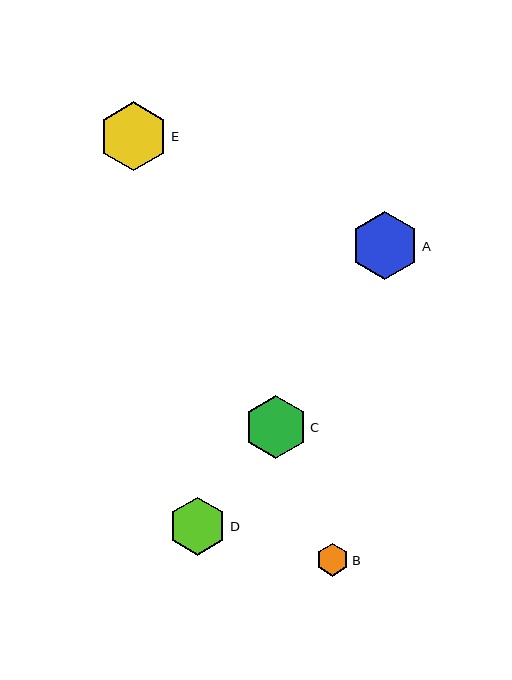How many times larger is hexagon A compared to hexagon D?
Hexagon A is approximately 1.2 times the size of hexagon D.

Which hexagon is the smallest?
Hexagon B is the smallest with a size of approximately 33 pixels.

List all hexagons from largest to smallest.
From largest to smallest: E, A, C, D, B.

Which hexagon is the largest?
Hexagon E is the largest with a size of approximately 68 pixels.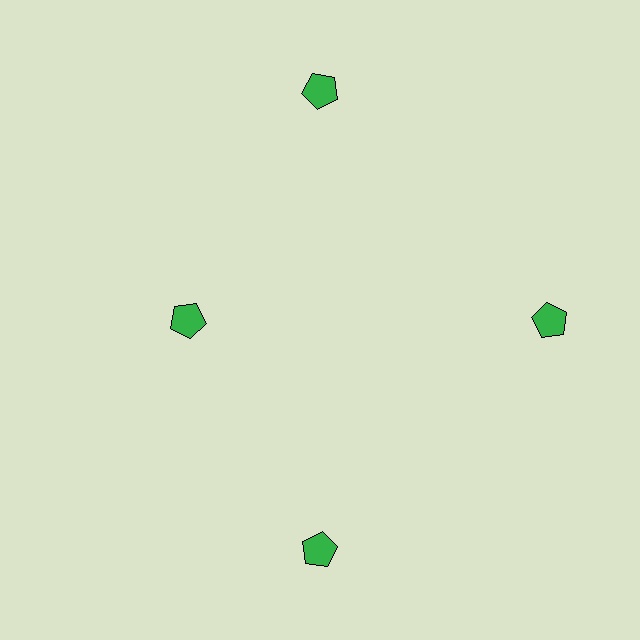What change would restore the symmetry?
The symmetry would be restored by moving it outward, back onto the ring so that all 4 pentagons sit at equal angles and equal distance from the center.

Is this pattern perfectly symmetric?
No. The 4 green pentagons are arranged in a ring, but one element near the 9 o'clock position is pulled inward toward the center, breaking the 4-fold rotational symmetry.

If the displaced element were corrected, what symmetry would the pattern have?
It would have 4-fold rotational symmetry — the pattern would map onto itself every 90 degrees.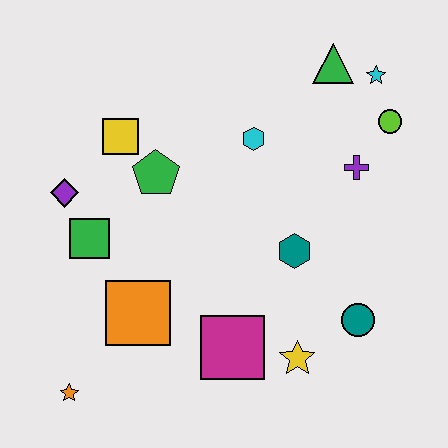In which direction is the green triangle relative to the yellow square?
The green triangle is to the right of the yellow square.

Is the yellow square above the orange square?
Yes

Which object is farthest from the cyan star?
The orange star is farthest from the cyan star.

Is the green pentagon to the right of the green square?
Yes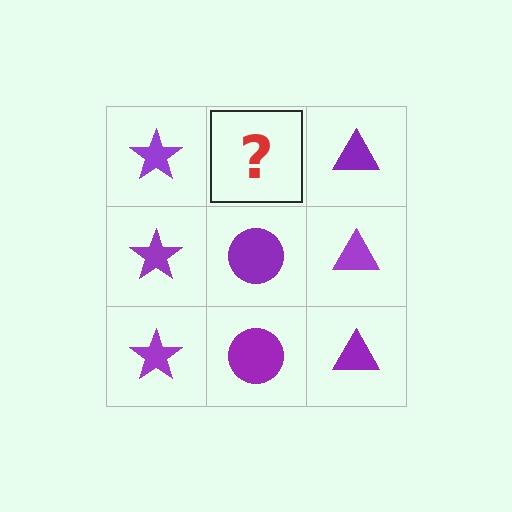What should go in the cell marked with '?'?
The missing cell should contain a purple circle.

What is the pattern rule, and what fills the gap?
The rule is that each column has a consistent shape. The gap should be filled with a purple circle.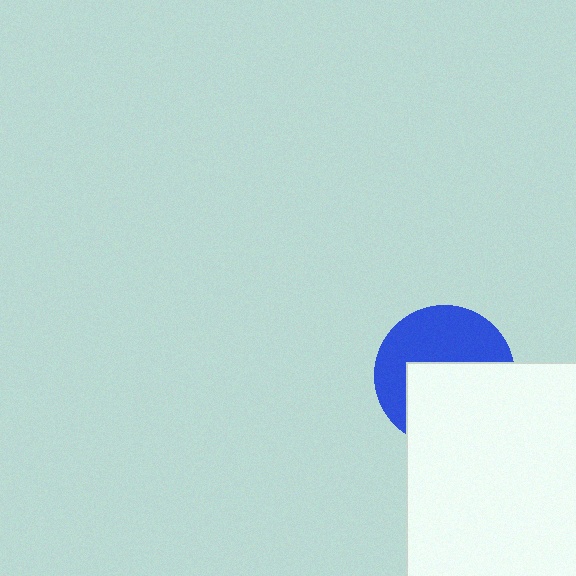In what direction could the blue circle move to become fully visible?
The blue circle could move up. That would shift it out from behind the white square entirely.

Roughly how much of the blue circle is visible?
About half of it is visible (roughly 49%).